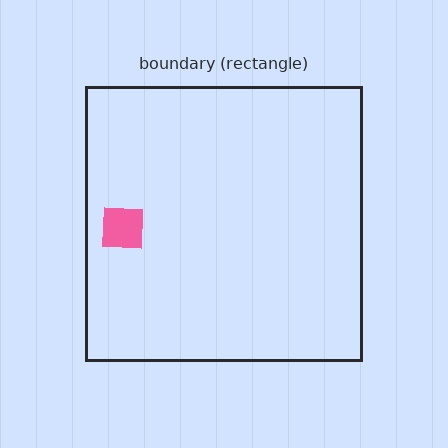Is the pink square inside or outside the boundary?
Inside.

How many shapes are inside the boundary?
1 inside, 0 outside.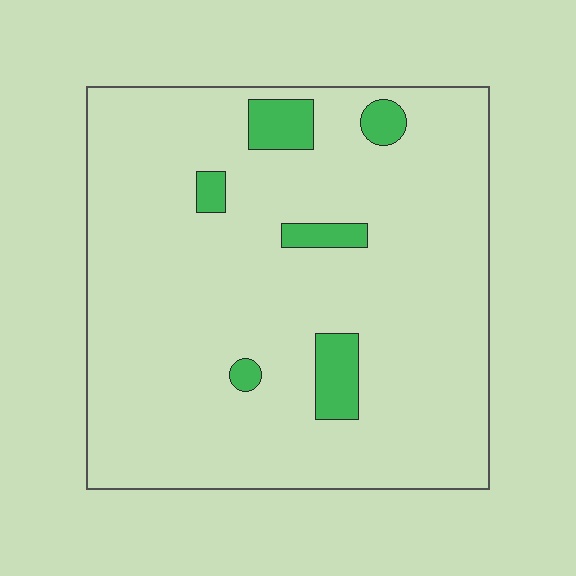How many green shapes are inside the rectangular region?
6.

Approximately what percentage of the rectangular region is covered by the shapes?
Approximately 10%.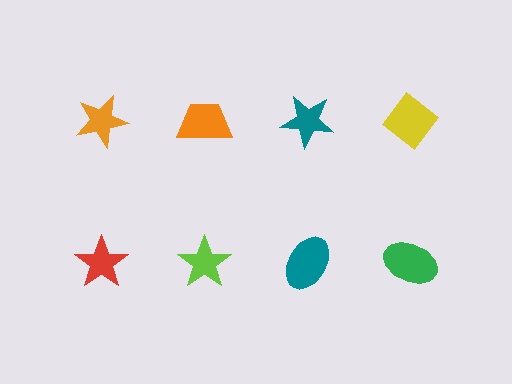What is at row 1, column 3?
A teal star.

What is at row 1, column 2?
An orange trapezoid.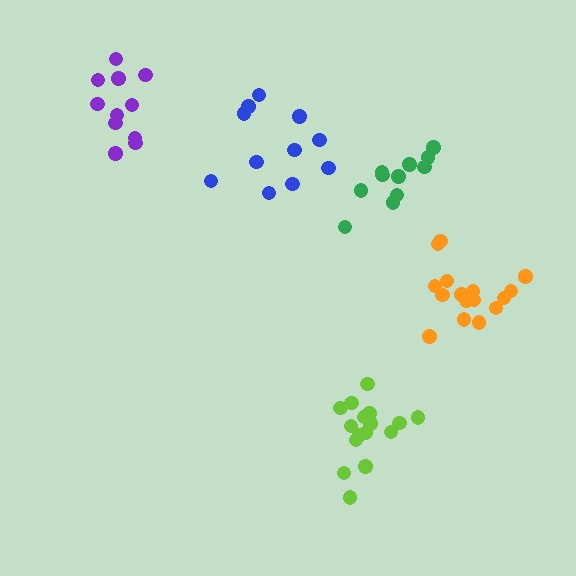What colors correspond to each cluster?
The clusters are colored: blue, green, orange, lime, purple.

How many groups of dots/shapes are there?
There are 5 groups.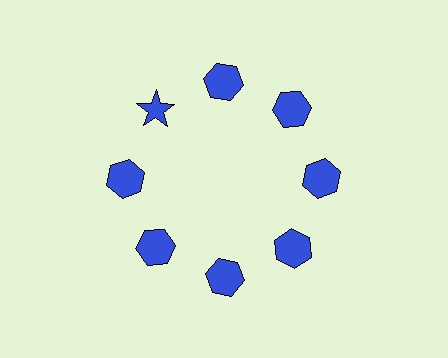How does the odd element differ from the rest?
It has a different shape: star instead of hexagon.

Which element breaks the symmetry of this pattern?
The blue star at roughly the 10 o'clock position breaks the symmetry. All other shapes are blue hexagons.